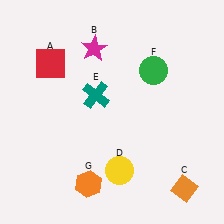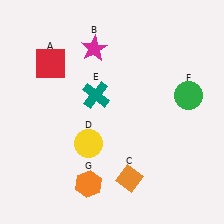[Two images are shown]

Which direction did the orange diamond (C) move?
The orange diamond (C) moved left.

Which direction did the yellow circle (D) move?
The yellow circle (D) moved left.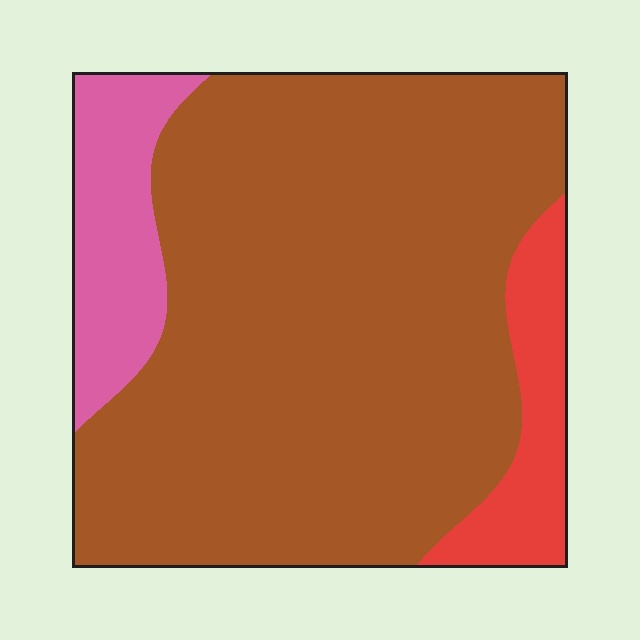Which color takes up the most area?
Brown, at roughly 80%.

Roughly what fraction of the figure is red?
Red covers 10% of the figure.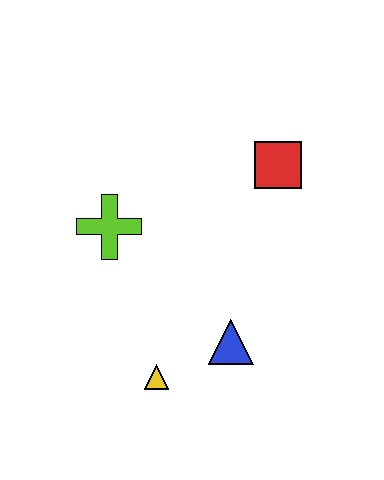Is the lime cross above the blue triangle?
Yes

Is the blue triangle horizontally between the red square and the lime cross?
Yes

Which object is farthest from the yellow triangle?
The red square is farthest from the yellow triangle.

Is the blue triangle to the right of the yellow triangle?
Yes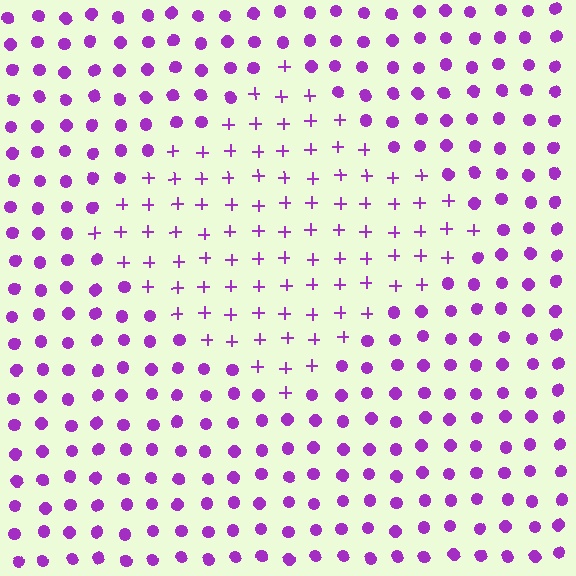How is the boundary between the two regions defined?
The boundary is defined by a change in element shape: plus signs inside vs. circles outside. All elements share the same color and spacing.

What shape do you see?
I see a diamond.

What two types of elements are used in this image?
The image uses plus signs inside the diamond region and circles outside it.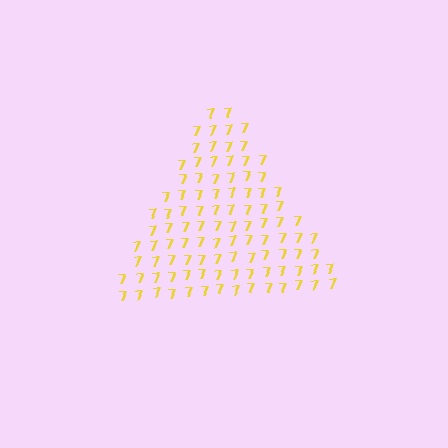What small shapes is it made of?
It is made of small digit 7's.